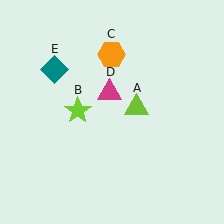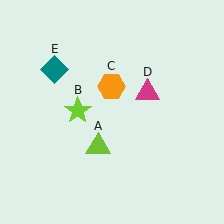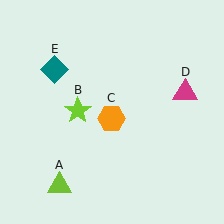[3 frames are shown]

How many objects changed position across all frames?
3 objects changed position: lime triangle (object A), orange hexagon (object C), magenta triangle (object D).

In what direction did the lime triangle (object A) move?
The lime triangle (object A) moved down and to the left.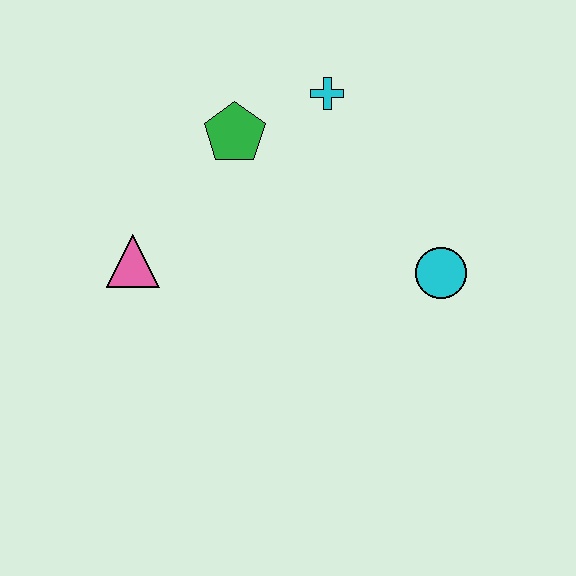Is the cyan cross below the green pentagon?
No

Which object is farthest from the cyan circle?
The pink triangle is farthest from the cyan circle.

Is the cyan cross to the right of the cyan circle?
No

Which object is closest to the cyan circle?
The cyan cross is closest to the cyan circle.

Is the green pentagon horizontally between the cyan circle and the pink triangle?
Yes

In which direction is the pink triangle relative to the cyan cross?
The pink triangle is to the left of the cyan cross.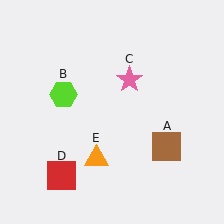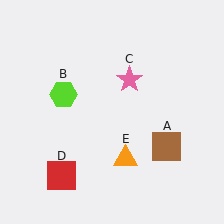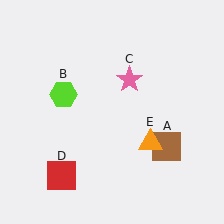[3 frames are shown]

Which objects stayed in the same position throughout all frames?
Brown square (object A) and lime hexagon (object B) and pink star (object C) and red square (object D) remained stationary.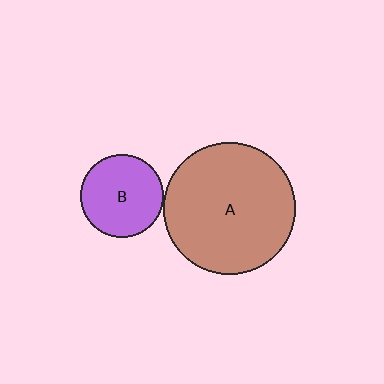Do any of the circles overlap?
No, none of the circles overlap.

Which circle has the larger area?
Circle A (brown).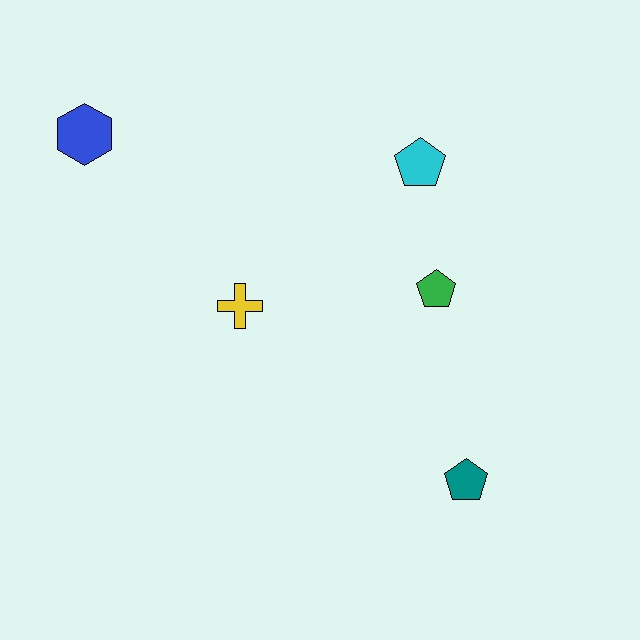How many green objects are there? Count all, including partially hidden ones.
There is 1 green object.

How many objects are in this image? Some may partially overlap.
There are 5 objects.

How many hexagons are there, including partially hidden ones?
There is 1 hexagon.